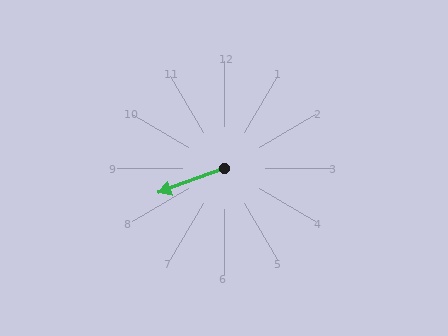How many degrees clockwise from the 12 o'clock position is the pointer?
Approximately 249 degrees.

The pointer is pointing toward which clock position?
Roughly 8 o'clock.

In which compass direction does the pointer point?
West.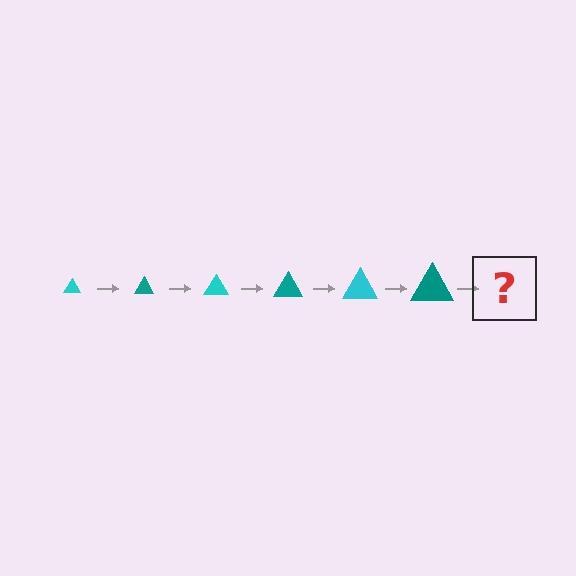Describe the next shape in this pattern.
It should be a cyan triangle, larger than the previous one.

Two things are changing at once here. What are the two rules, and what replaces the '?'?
The two rules are that the triangle grows larger each step and the color cycles through cyan and teal. The '?' should be a cyan triangle, larger than the previous one.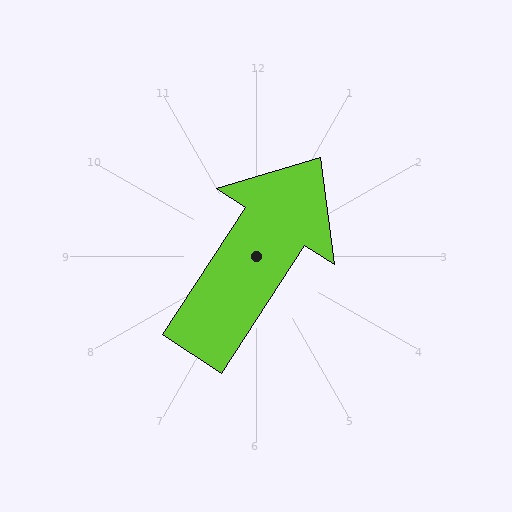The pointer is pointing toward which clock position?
Roughly 1 o'clock.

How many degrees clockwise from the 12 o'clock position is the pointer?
Approximately 33 degrees.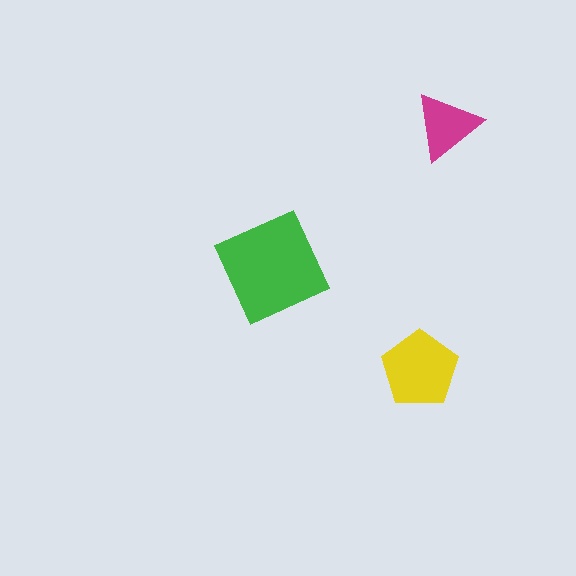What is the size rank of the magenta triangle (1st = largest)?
3rd.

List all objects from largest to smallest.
The green diamond, the yellow pentagon, the magenta triangle.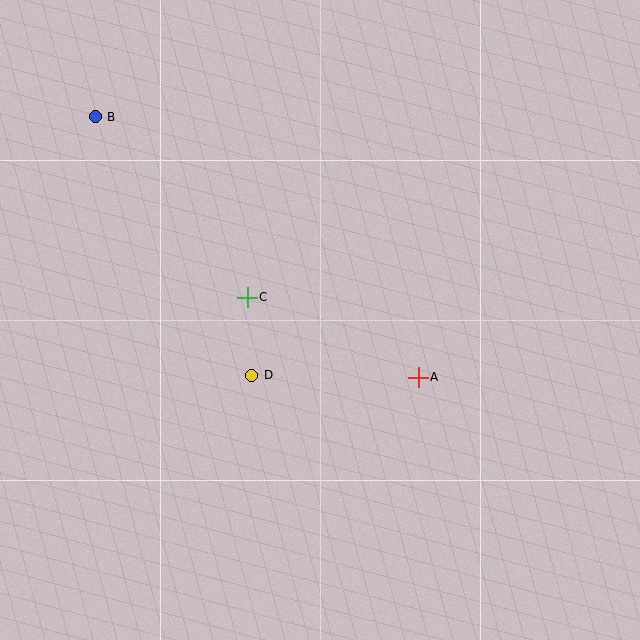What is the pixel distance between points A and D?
The distance between A and D is 167 pixels.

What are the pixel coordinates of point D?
Point D is at (252, 375).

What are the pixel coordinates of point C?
Point C is at (247, 297).